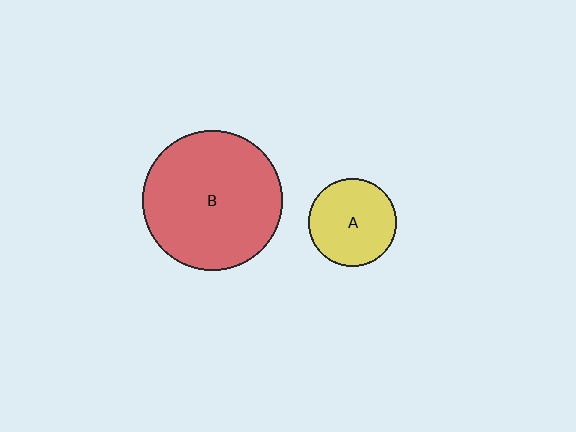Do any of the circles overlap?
No, none of the circles overlap.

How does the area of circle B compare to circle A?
Approximately 2.5 times.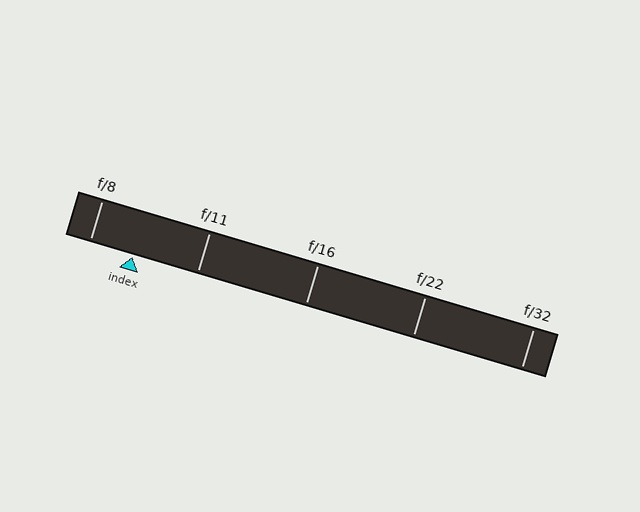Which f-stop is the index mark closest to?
The index mark is closest to f/8.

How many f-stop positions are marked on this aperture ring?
There are 5 f-stop positions marked.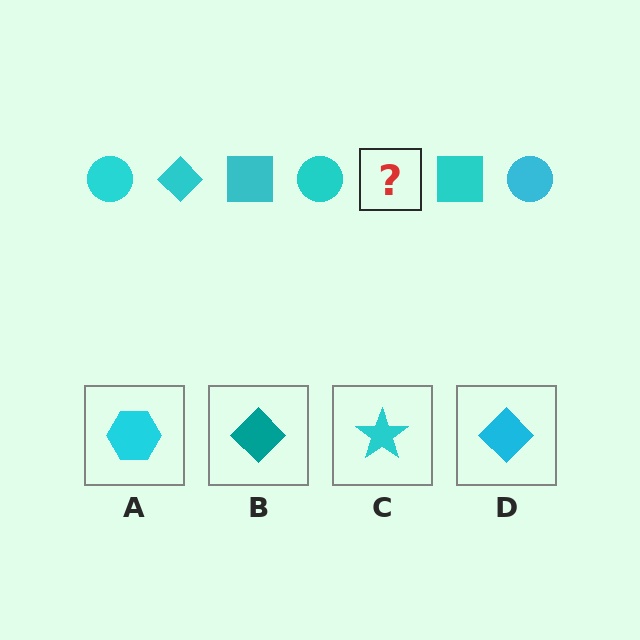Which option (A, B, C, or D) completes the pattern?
D.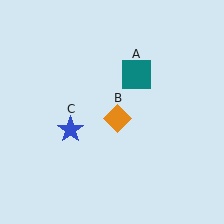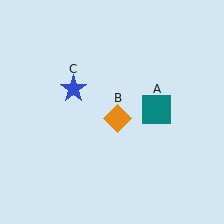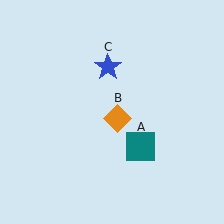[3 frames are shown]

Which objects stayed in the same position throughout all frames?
Orange diamond (object B) remained stationary.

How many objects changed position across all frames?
2 objects changed position: teal square (object A), blue star (object C).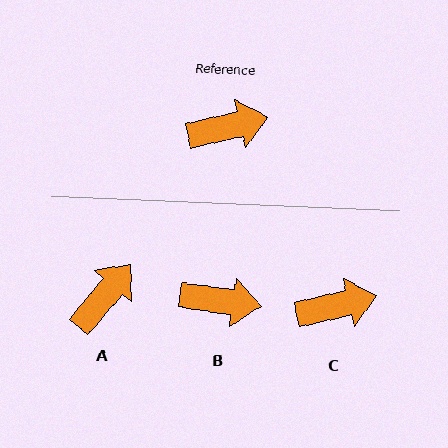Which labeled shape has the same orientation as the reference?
C.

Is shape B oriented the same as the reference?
No, it is off by about 22 degrees.